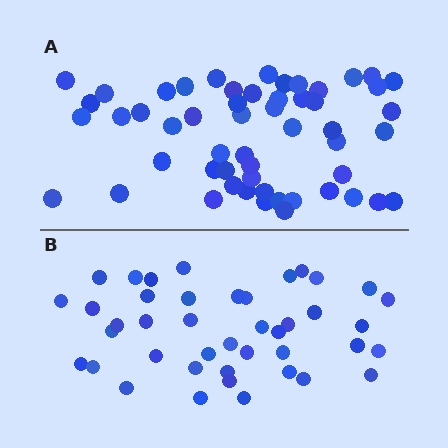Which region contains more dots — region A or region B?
Region A (the top region) has more dots.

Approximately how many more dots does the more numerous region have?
Region A has roughly 12 or so more dots than region B.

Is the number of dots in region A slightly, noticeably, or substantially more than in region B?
Region A has noticeably more, but not dramatically so. The ratio is roughly 1.3 to 1.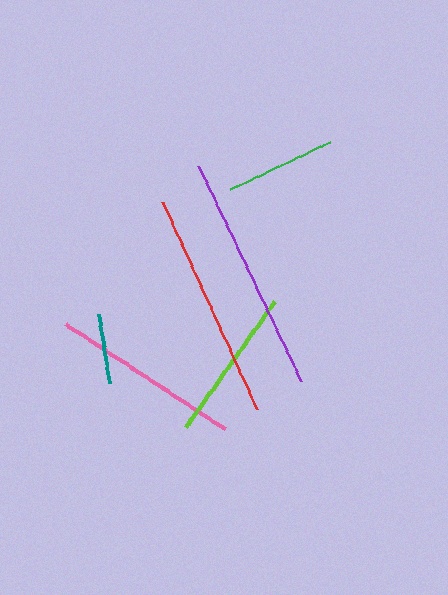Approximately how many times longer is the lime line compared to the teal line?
The lime line is approximately 2.2 times the length of the teal line.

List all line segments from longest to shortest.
From longest to shortest: purple, red, pink, lime, green, teal.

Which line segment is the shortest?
The teal line is the shortest at approximately 69 pixels.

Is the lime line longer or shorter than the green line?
The lime line is longer than the green line.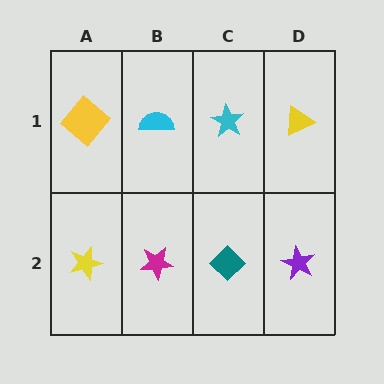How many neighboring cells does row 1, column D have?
2.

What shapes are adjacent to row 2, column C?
A cyan star (row 1, column C), a magenta star (row 2, column B), a purple star (row 2, column D).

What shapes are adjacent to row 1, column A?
A yellow star (row 2, column A), a cyan semicircle (row 1, column B).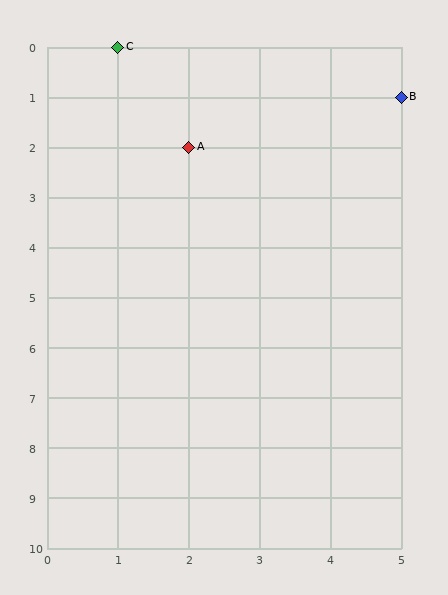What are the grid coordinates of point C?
Point C is at grid coordinates (1, 0).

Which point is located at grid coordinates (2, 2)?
Point A is at (2, 2).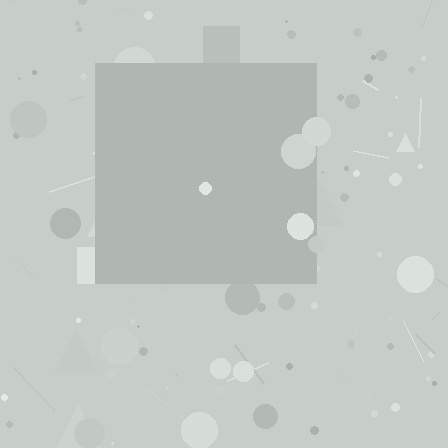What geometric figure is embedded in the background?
A square is embedded in the background.